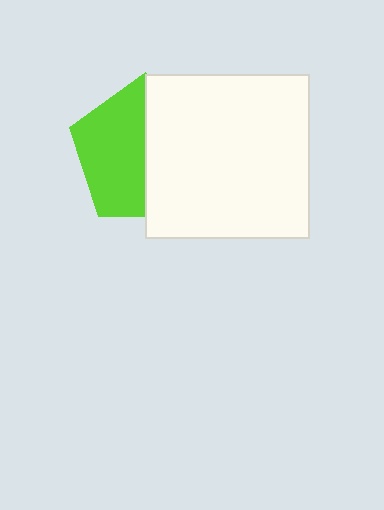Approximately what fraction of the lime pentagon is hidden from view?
Roughly 50% of the lime pentagon is hidden behind the white square.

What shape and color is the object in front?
The object in front is a white square.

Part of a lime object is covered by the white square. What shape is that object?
It is a pentagon.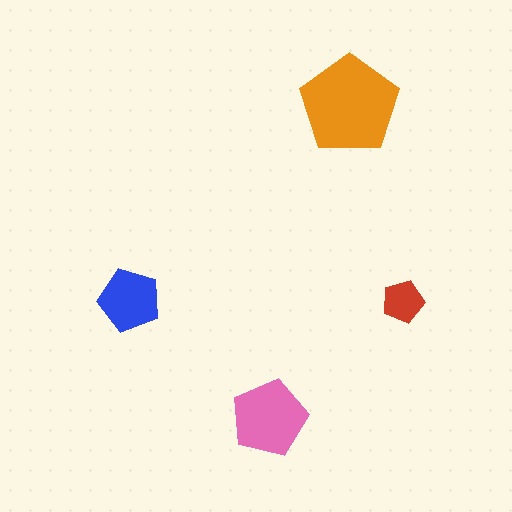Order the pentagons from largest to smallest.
the orange one, the pink one, the blue one, the red one.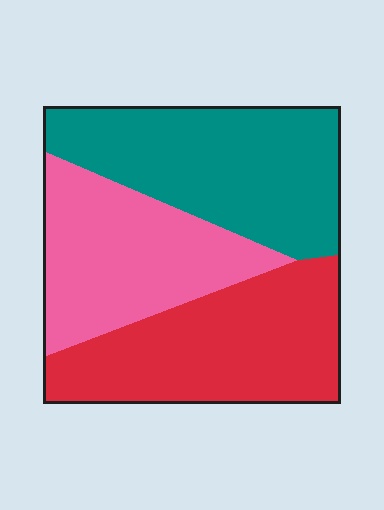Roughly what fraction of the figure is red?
Red takes up about one third (1/3) of the figure.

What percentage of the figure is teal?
Teal takes up about three eighths (3/8) of the figure.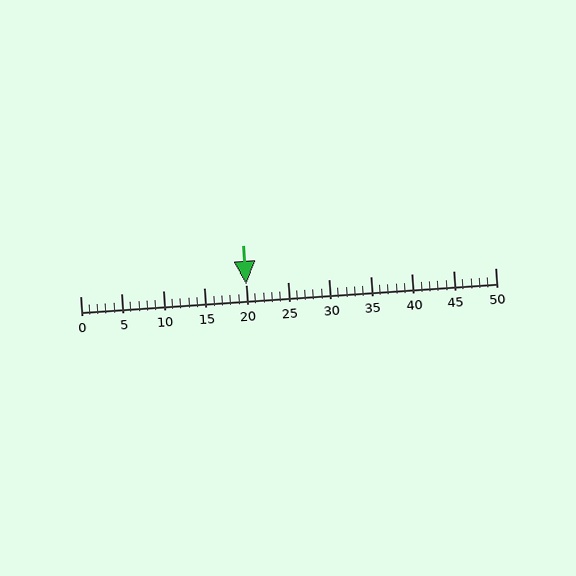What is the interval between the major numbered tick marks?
The major tick marks are spaced 5 units apart.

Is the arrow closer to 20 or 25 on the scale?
The arrow is closer to 20.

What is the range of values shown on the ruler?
The ruler shows values from 0 to 50.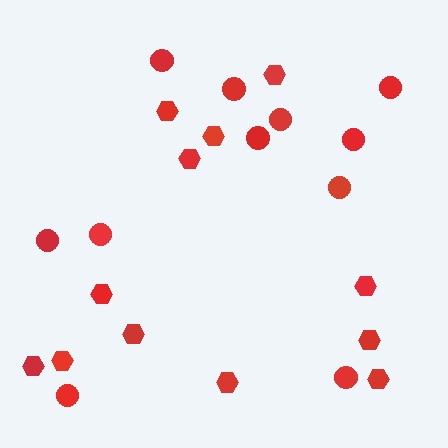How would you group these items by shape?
There are 2 groups: one group of circles (11) and one group of hexagons (12).